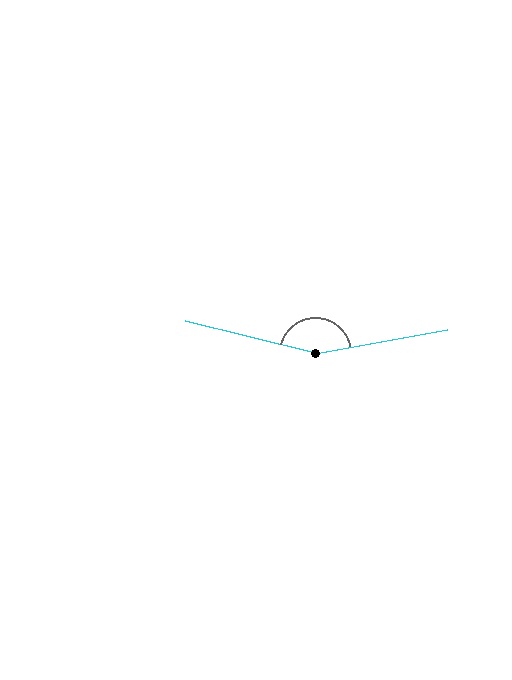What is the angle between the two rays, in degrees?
Approximately 156 degrees.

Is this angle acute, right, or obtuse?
It is obtuse.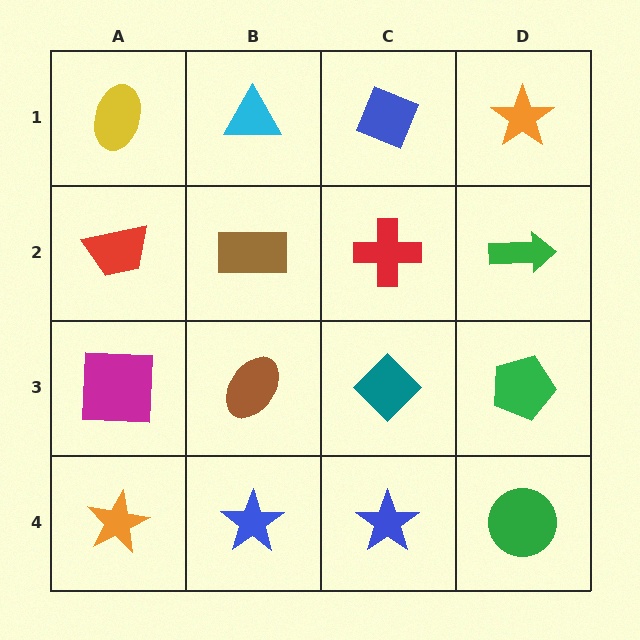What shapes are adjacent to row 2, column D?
An orange star (row 1, column D), a green pentagon (row 3, column D), a red cross (row 2, column C).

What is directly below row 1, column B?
A brown rectangle.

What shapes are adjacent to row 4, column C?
A teal diamond (row 3, column C), a blue star (row 4, column B), a green circle (row 4, column D).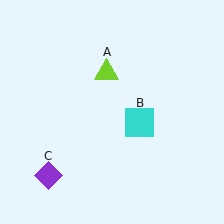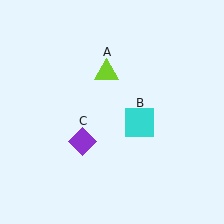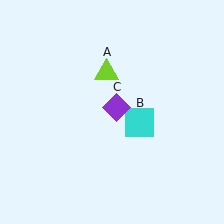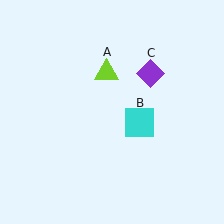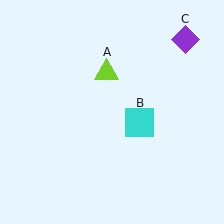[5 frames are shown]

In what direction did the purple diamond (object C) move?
The purple diamond (object C) moved up and to the right.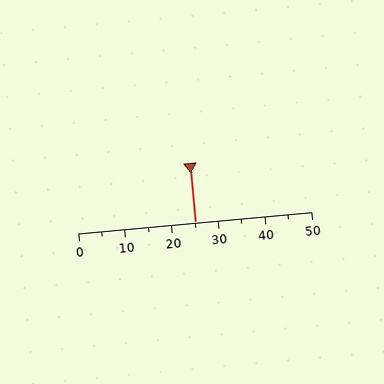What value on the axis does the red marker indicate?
The marker indicates approximately 25.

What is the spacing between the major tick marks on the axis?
The major ticks are spaced 10 apart.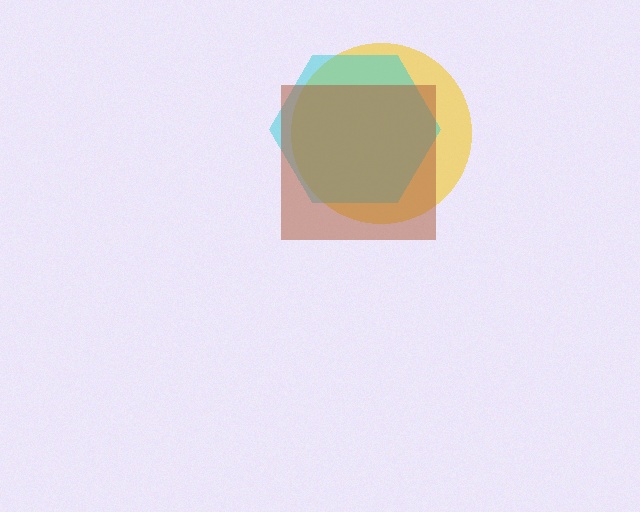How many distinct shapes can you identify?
There are 3 distinct shapes: a yellow circle, a cyan hexagon, a brown square.